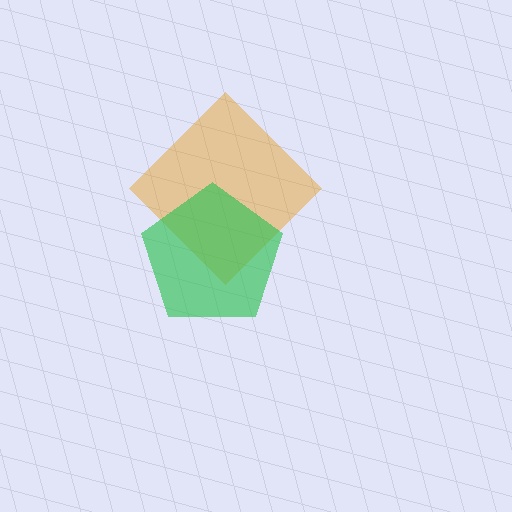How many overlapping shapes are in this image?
There are 2 overlapping shapes in the image.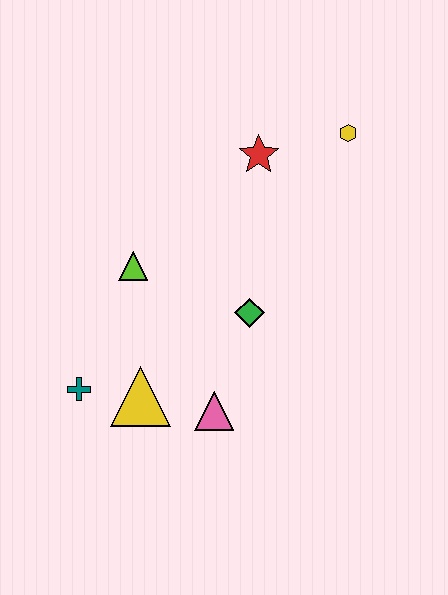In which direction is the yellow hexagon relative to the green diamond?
The yellow hexagon is above the green diamond.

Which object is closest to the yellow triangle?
The teal cross is closest to the yellow triangle.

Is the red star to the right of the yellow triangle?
Yes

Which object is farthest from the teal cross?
The yellow hexagon is farthest from the teal cross.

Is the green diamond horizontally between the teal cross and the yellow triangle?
No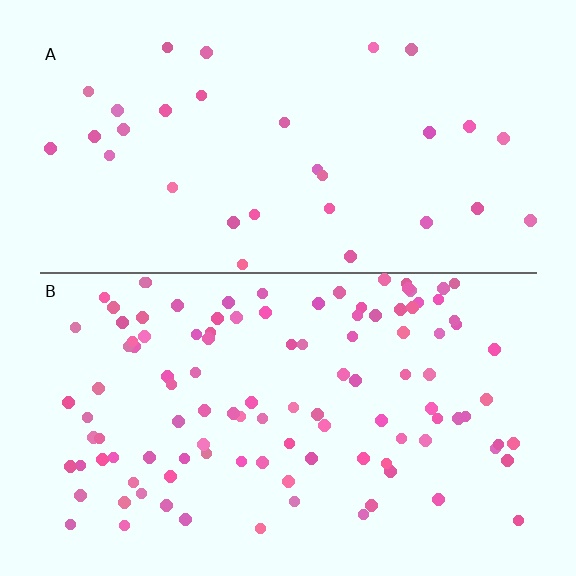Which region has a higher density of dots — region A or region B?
B (the bottom).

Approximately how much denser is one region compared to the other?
Approximately 3.5× — region B over region A.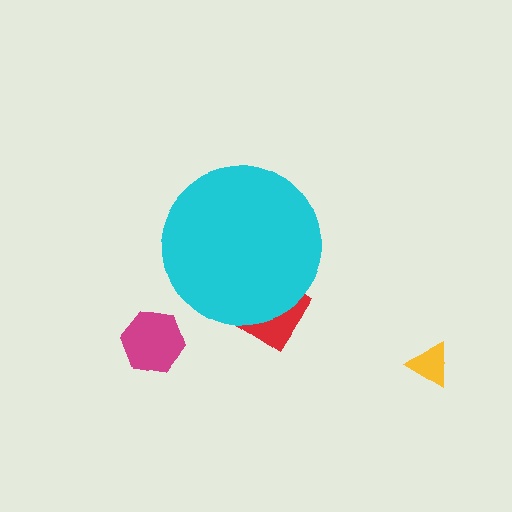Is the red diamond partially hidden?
Yes, the red diamond is partially hidden behind the cyan circle.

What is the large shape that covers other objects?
A cyan circle.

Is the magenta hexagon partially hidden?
No, the magenta hexagon is fully visible.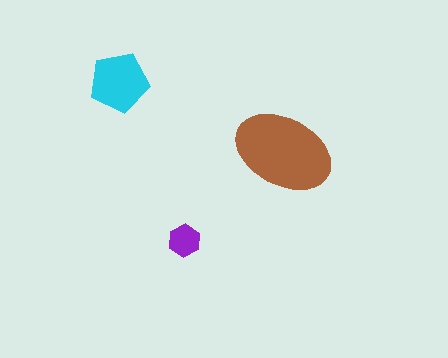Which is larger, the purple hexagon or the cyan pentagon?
The cyan pentagon.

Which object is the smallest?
The purple hexagon.